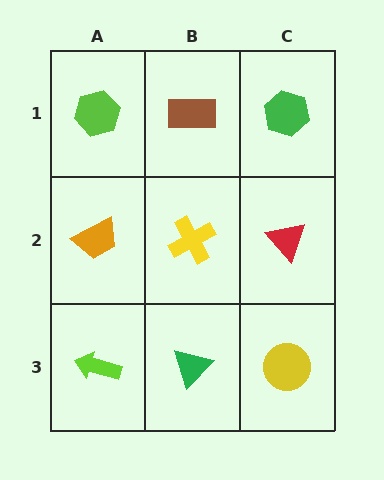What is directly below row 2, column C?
A yellow circle.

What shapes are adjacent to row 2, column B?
A brown rectangle (row 1, column B), a green triangle (row 3, column B), an orange trapezoid (row 2, column A), a red triangle (row 2, column C).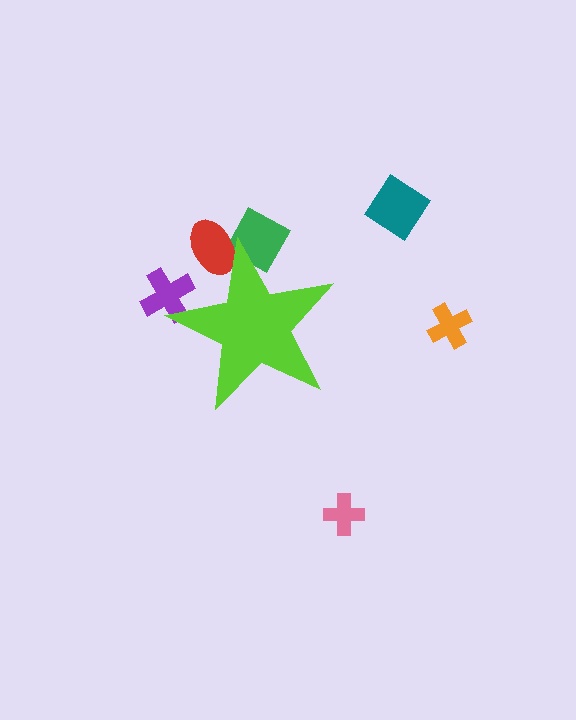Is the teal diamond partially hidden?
No, the teal diamond is fully visible.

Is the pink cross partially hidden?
No, the pink cross is fully visible.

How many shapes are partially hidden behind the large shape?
3 shapes are partially hidden.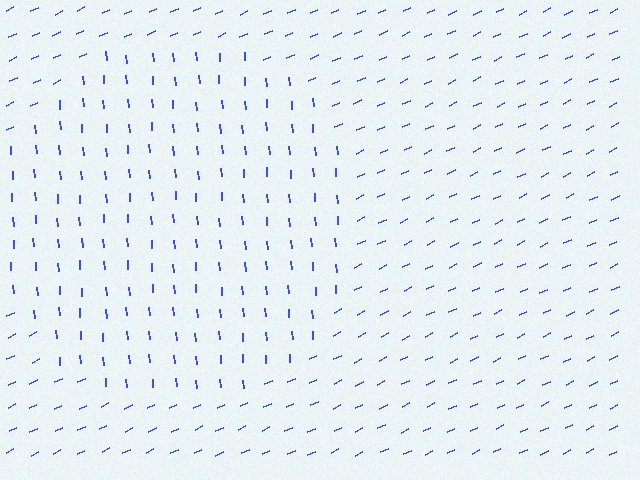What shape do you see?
I see a circle.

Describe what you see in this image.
The image is filled with small blue line segments. A circle region in the image has lines oriented differently from the surrounding lines, creating a visible texture boundary.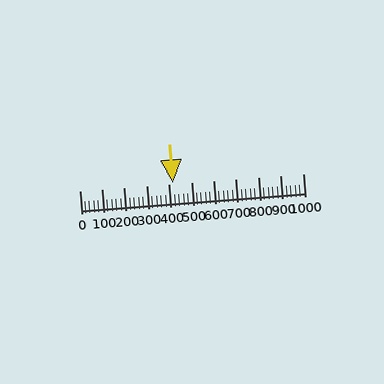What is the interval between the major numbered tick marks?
The major tick marks are spaced 100 units apart.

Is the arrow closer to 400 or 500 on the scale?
The arrow is closer to 400.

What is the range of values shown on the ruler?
The ruler shows values from 0 to 1000.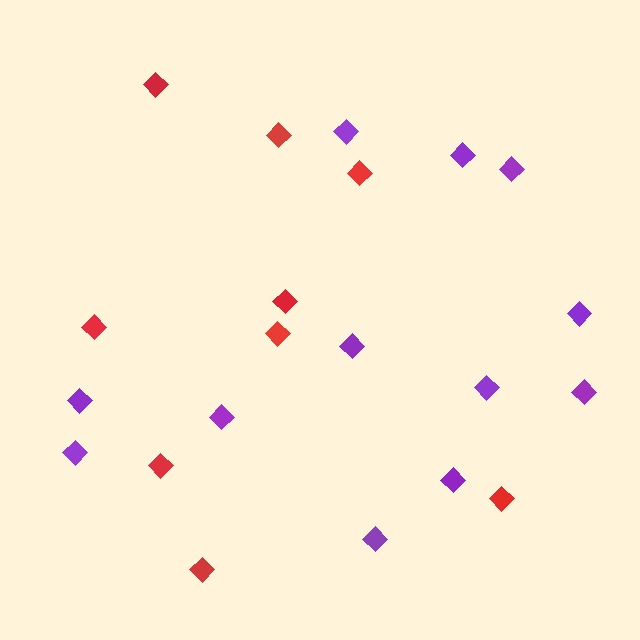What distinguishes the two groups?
There are 2 groups: one group of red diamonds (9) and one group of purple diamonds (12).